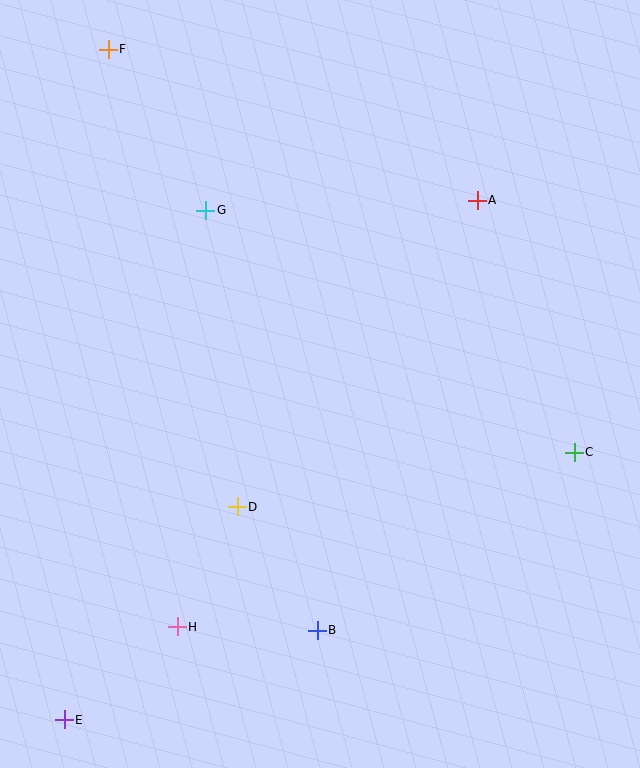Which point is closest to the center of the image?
Point D at (237, 507) is closest to the center.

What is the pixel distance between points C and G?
The distance between C and G is 441 pixels.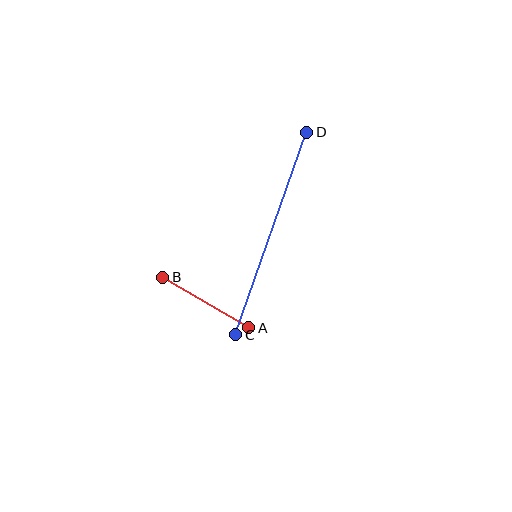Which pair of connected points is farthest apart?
Points C and D are farthest apart.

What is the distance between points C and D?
The distance is approximately 214 pixels.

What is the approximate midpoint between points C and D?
The midpoint is at approximately (271, 233) pixels.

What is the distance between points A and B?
The distance is approximately 100 pixels.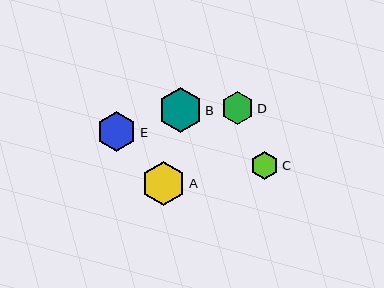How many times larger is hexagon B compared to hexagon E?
Hexagon B is approximately 1.1 times the size of hexagon E.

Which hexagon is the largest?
Hexagon B is the largest with a size of approximately 44 pixels.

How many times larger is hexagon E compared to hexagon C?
Hexagon E is approximately 1.4 times the size of hexagon C.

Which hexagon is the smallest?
Hexagon C is the smallest with a size of approximately 28 pixels.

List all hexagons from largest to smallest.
From largest to smallest: B, A, E, D, C.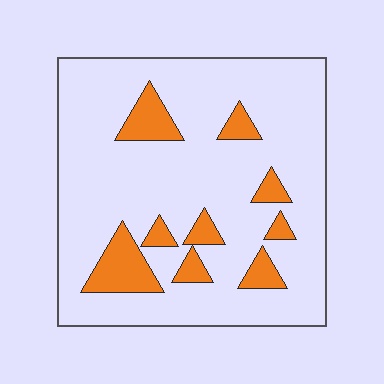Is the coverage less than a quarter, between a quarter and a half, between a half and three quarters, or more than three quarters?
Less than a quarter.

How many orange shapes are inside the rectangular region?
9.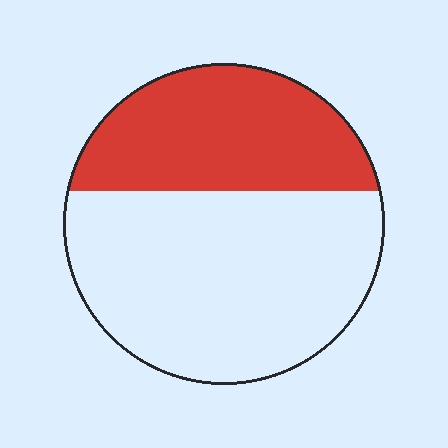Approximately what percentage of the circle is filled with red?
Approximately 35%.